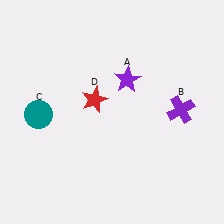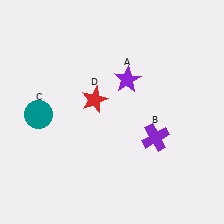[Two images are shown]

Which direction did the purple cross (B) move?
The purple cross (B) moved down.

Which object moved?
The purple cross (B) moved down.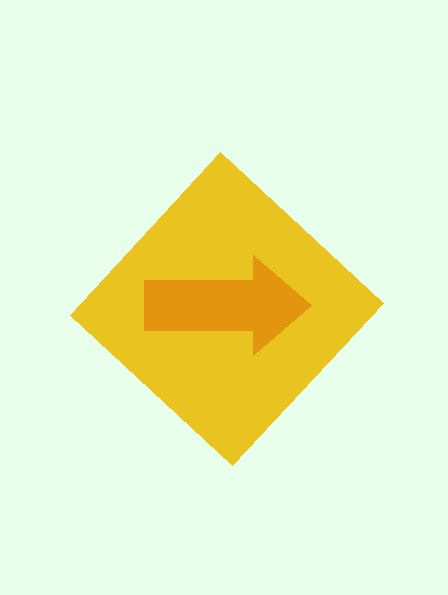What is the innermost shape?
The orange arrow.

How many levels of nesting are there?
2.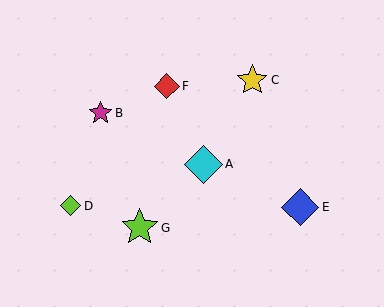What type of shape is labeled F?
Shape F is a red diamond.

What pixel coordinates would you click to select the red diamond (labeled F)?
Click at (167, 86) to select the red diamond F.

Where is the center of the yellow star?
The center of the yellow star is at (252, 80).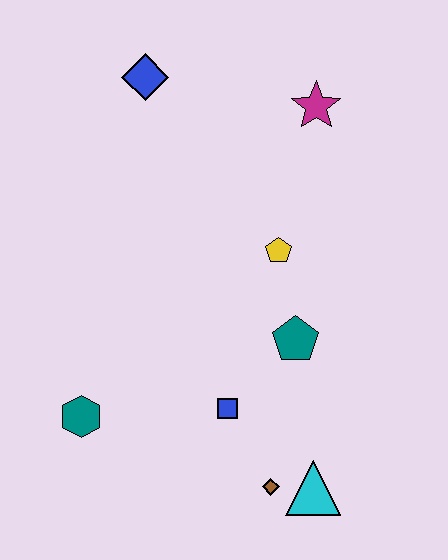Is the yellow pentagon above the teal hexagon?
Yes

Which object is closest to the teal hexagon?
The blue square is closest to the teal hexagon.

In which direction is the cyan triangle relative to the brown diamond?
The cyan triangle is to the right of the brown diamond.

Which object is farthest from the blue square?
The blue diamond is farthest from the blue square.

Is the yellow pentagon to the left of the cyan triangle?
Yes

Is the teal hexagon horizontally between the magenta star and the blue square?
No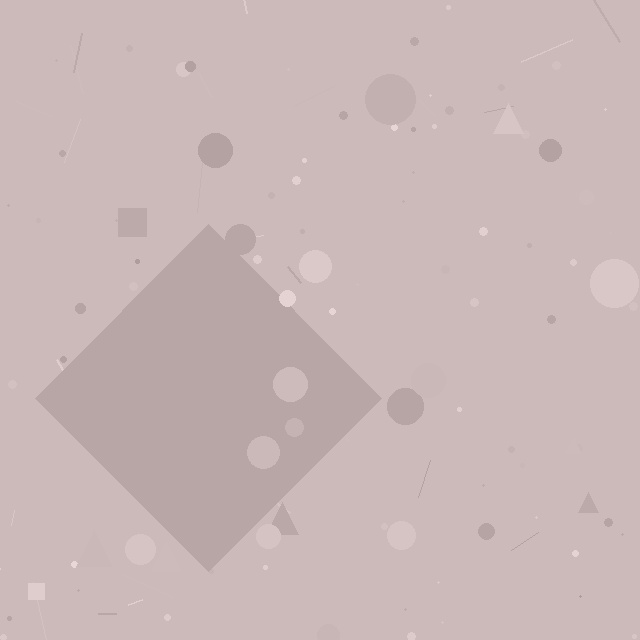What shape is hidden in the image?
A diamond is hidden in the image.